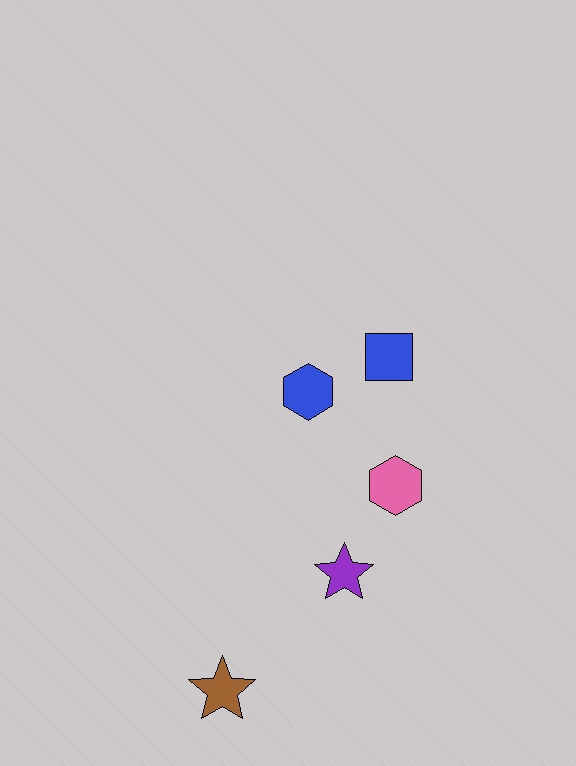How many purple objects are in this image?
There is 1 purple object.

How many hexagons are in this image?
There are 2 hexagons.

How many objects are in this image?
There are 5 objects.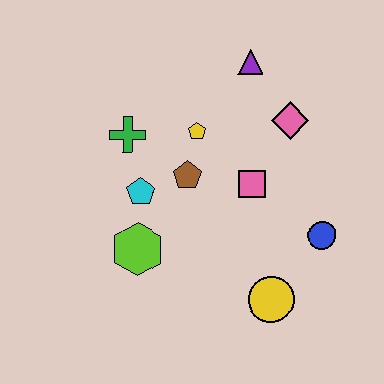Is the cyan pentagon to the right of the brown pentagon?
No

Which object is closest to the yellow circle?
The blue circle is closest to the yellow circle.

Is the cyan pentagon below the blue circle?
No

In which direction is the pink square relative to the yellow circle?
The pink square is above the yellow circle.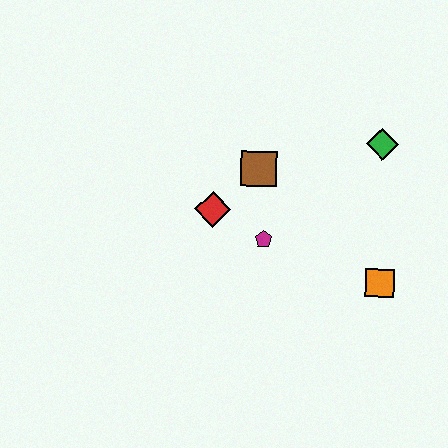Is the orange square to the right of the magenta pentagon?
Yes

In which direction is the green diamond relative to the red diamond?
The green diamond is to the right of the red diamond.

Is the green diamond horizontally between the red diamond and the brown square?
No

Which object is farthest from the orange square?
The red diamond is farthest from the orange square.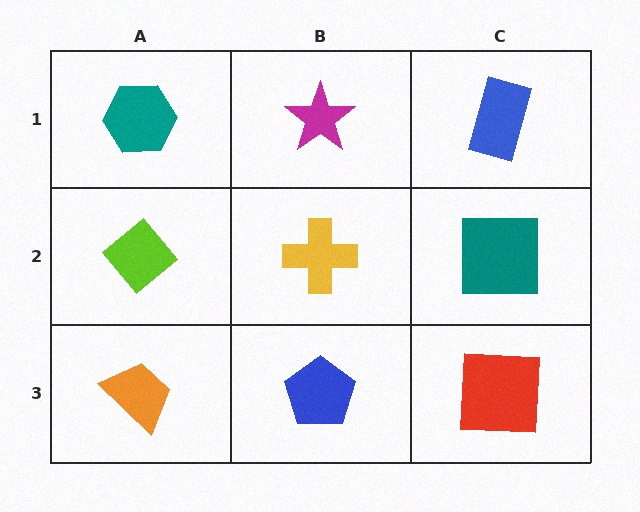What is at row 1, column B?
A magenta star.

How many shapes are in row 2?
3 shapes.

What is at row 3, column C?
A red square.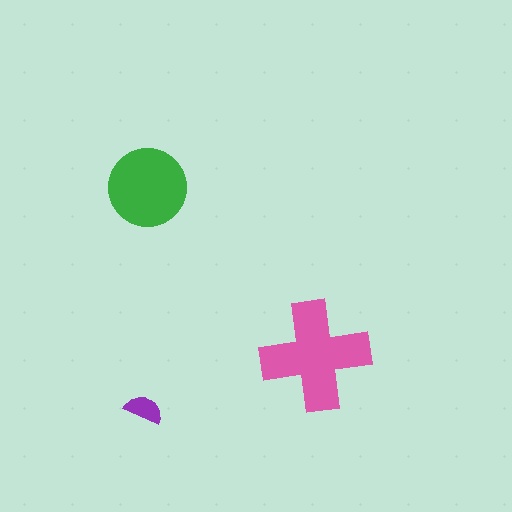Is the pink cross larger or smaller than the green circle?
Larger.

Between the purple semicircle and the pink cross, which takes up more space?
The pink cross.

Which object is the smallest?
The purple semicircle.